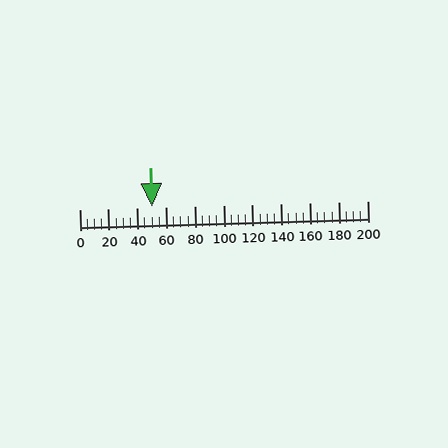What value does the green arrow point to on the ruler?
The green arrow points to approximately 50.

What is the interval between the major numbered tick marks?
The major tick marks are spaced 20 units apart.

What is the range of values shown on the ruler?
The ruler shows values from 0 to 200.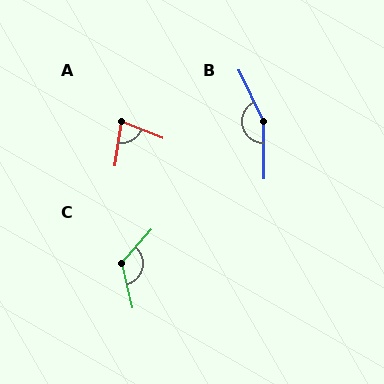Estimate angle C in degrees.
Approximately 125 degrees.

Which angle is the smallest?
A, at approximately 77 degrees.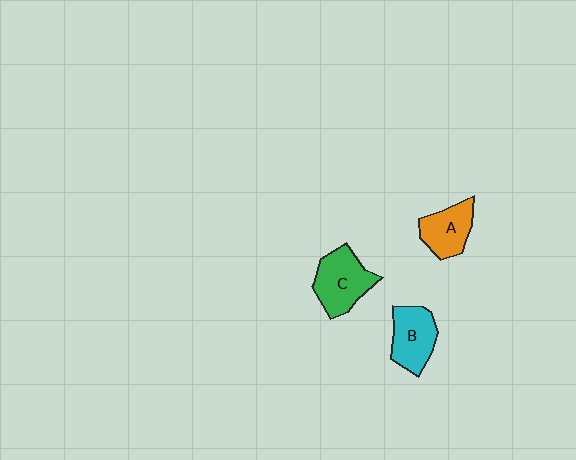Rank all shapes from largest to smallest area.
From largest to smallest: C (green), B (cyan), A (orange).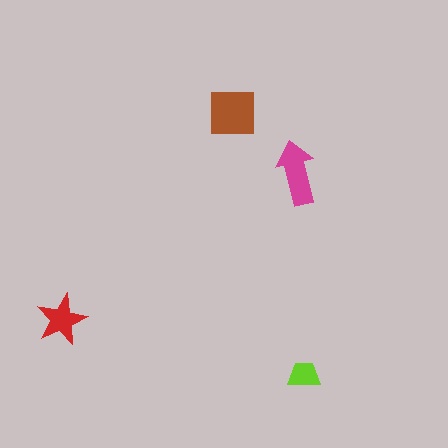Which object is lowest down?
The lime trapezoid is bottommost.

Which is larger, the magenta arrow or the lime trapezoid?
The magenta arrow.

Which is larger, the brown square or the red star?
The brown square.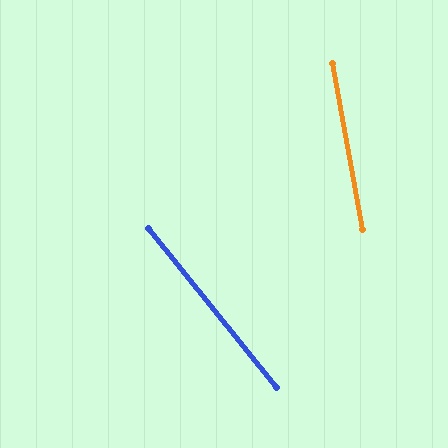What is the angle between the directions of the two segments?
Approximately 28 degrees.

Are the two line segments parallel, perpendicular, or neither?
Neither parallel nor perpendicular — they differ by about 28°.